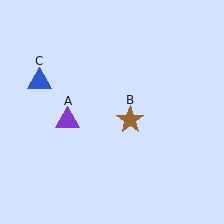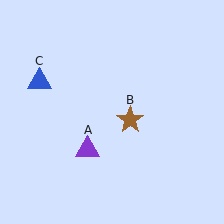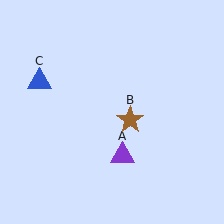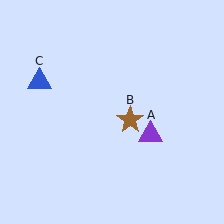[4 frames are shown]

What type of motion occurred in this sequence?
The purple triangle (object A) rotated counterclockwise around the center of the scene.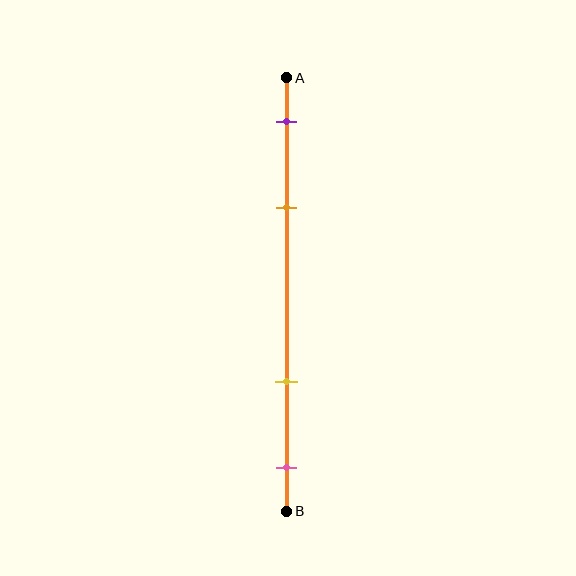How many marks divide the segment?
There are 4 marks dividing the segment.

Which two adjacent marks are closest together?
The purple and orange marks are the closest adjacent pair.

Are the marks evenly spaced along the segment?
No, the marks are not evenly spaced.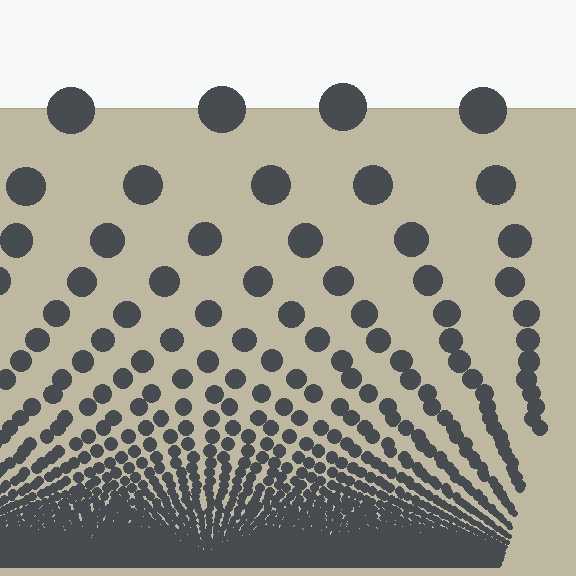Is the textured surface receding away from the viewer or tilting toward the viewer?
The surface appears to tilt toward the viewer. Texture elements get larger and sparser toward the top.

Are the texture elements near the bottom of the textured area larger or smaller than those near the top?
Smaller. The gradient is inverted — elements near the bottom are smaller and denser.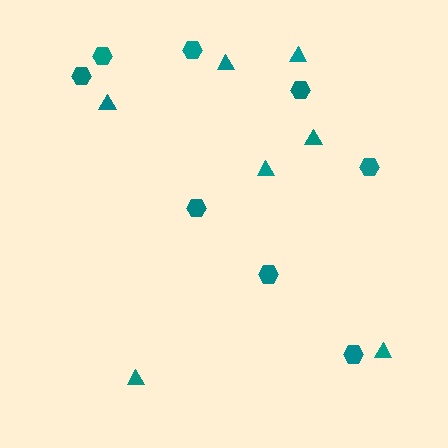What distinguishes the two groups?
There are 2 groups: one group of triangles (7) and one group of hexagons (8).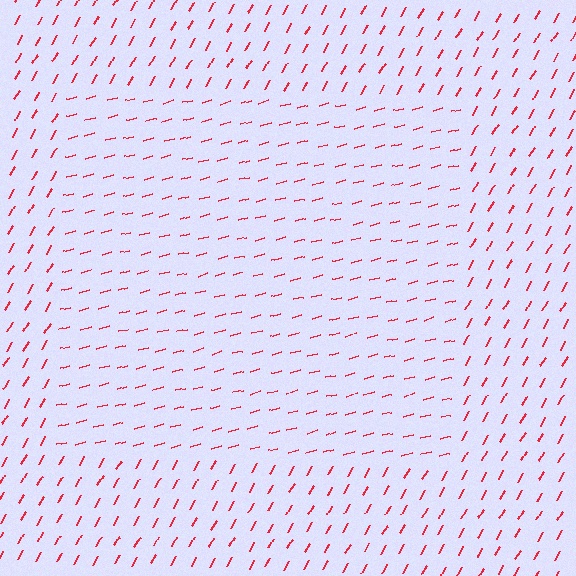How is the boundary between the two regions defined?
The boundary is defined purely by a change in line orientation (approximately 45 degrees difference). All lines are the same color and thickness.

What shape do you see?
I see a rectangle.